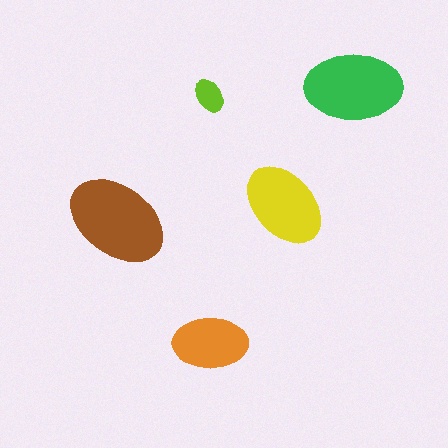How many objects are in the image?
There are 5 objects in the image.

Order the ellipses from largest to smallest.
the brown one, the green one, the yellow one, the orange one, the lime one.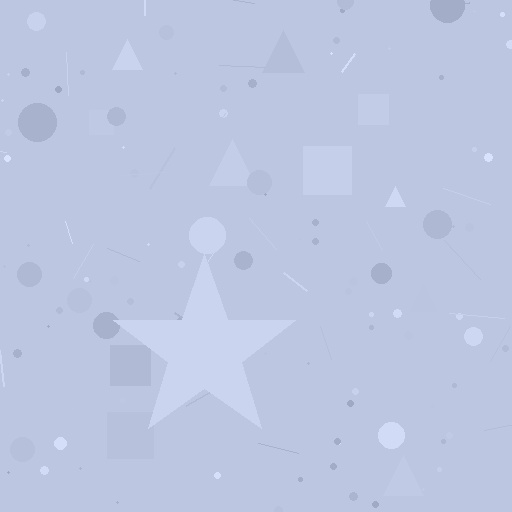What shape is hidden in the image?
A star is hidden in the image.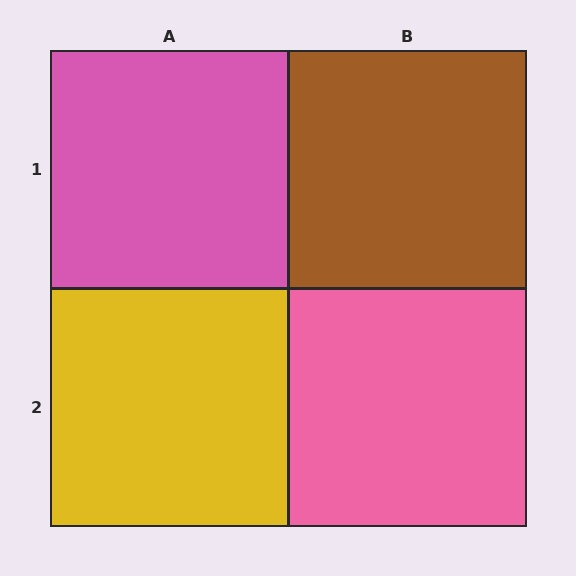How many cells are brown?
1 cell is brown.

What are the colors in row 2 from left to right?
Yellow, pink.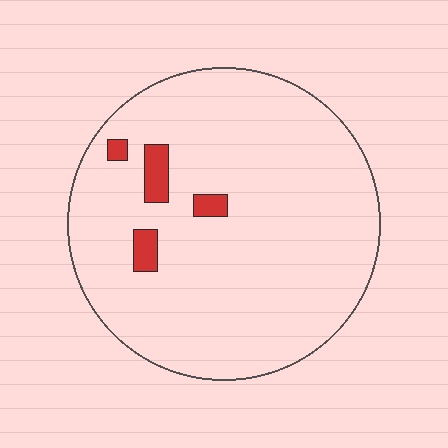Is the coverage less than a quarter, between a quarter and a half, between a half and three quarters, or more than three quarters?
Less than a quarter.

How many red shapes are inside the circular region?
4.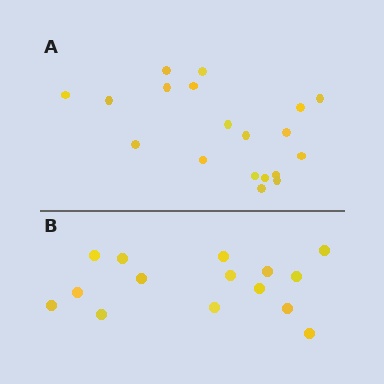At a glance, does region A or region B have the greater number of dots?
Region A (the top region) has more dots.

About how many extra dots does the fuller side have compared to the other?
Region A has about 4 more dots than region B.